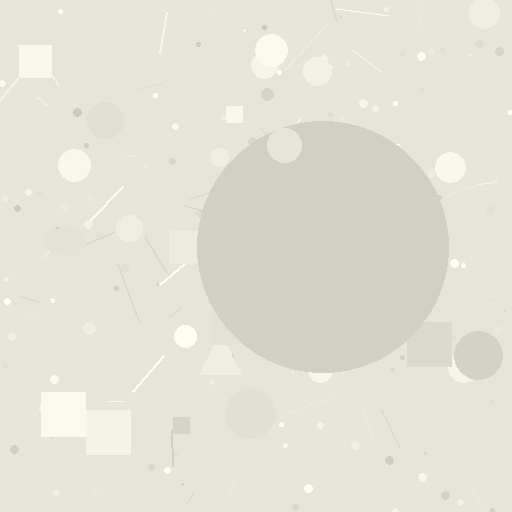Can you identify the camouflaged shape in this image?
The camouflaged shape is a circle.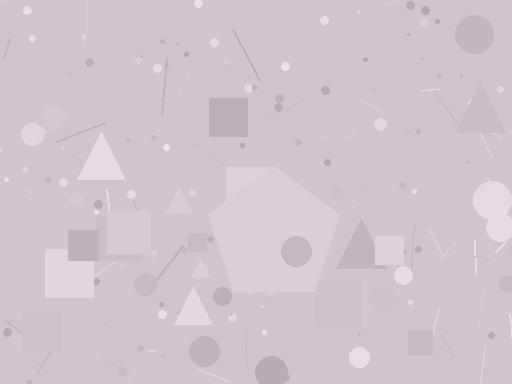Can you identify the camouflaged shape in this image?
The camouflaged shape is a pentagon.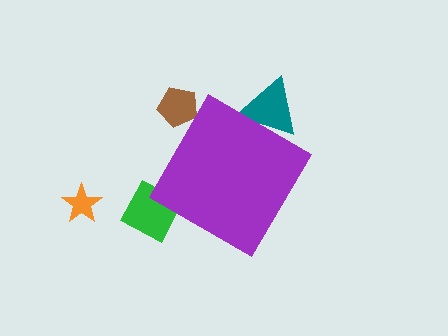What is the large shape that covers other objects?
A purple diamond.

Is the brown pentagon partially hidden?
Yes, the brown pentagon is partially hidden behind the purple diamond.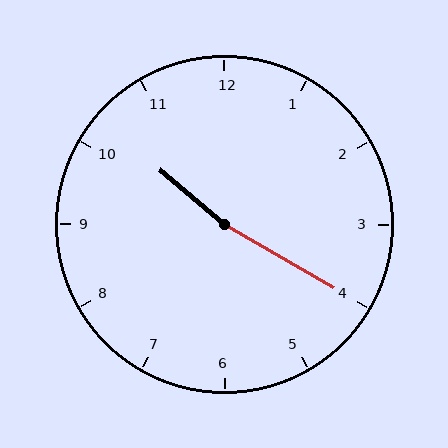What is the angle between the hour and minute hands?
Approximately 170 degrees.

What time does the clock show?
10:20.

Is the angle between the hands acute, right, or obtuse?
It is obtuse.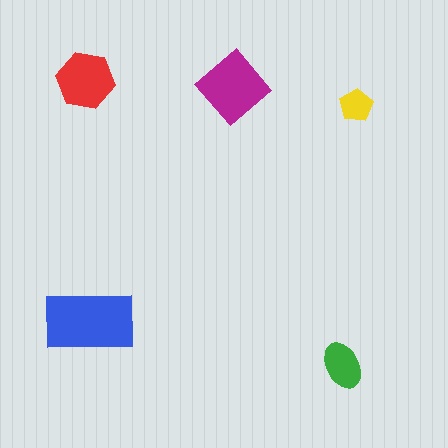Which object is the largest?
The blue rectangle.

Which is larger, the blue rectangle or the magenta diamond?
The blue rectangle.